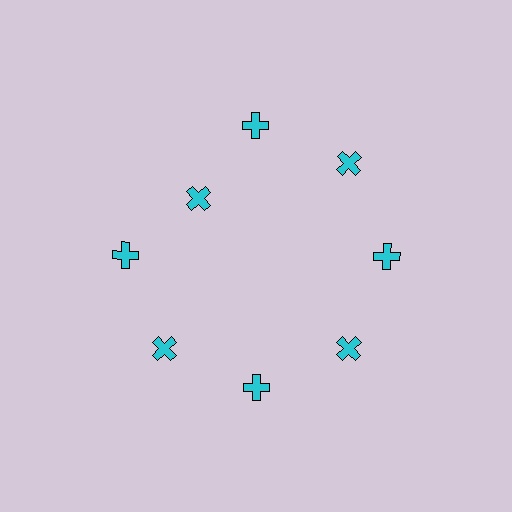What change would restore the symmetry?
The symmetry would be restored by moving it outward, back onto the ring so that all 8 crosses sit at equal angles and equal distance from the center.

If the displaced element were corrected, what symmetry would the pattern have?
It would have 8-fold rotational symmetry — the pattern would map onto itself every 45 degrees.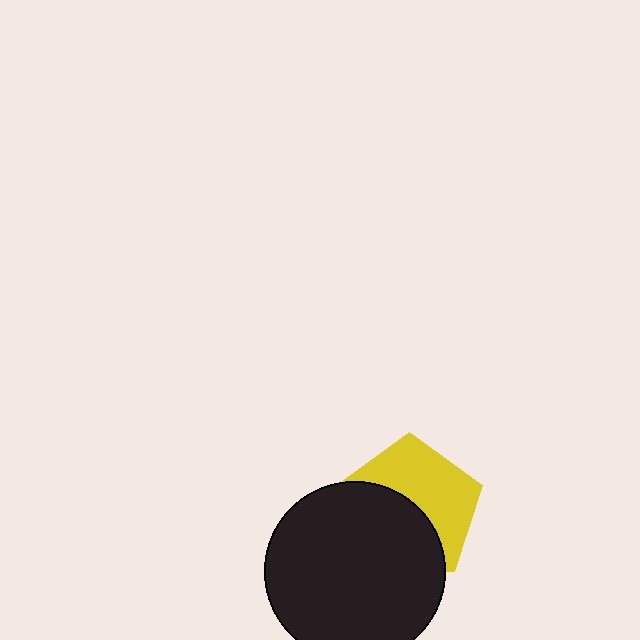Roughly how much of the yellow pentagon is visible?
About half of it is visible (roughly 51%).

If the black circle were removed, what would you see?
You would see the complete yellow pentagon.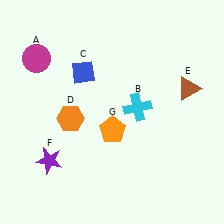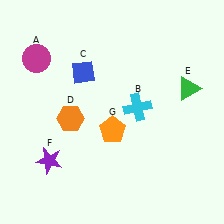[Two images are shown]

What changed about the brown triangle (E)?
In Image 1, E is brown. In Image 2, it changed to green.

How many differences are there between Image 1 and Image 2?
There is 1 difference between the two images.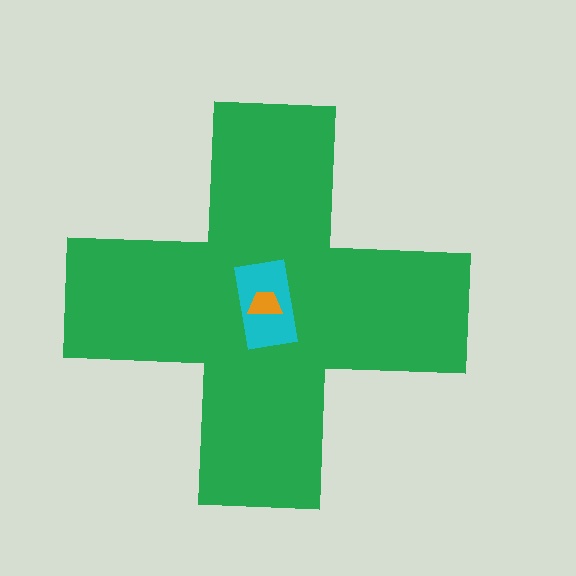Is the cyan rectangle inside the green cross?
Yes.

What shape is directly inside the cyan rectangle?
The orange trapezoid.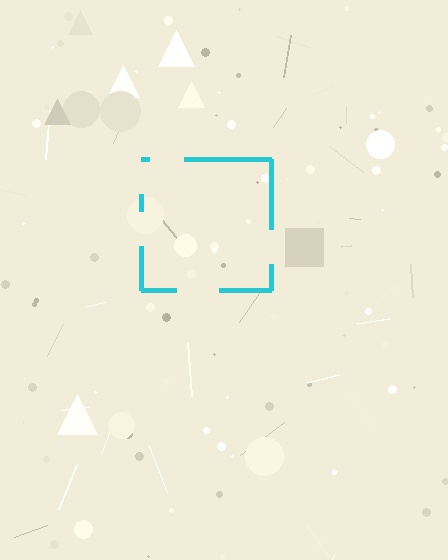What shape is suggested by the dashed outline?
The dashed outline suggests a square.